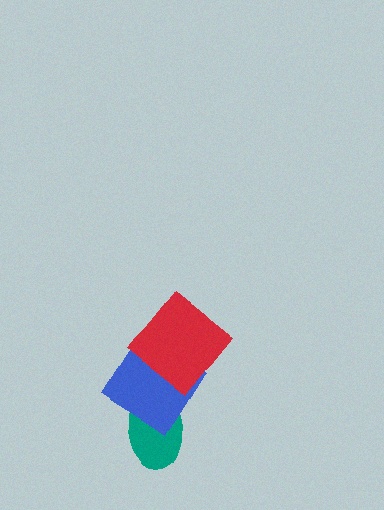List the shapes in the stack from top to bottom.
From top to bottom: the red diamond, the blue diamond, the teal ellipse.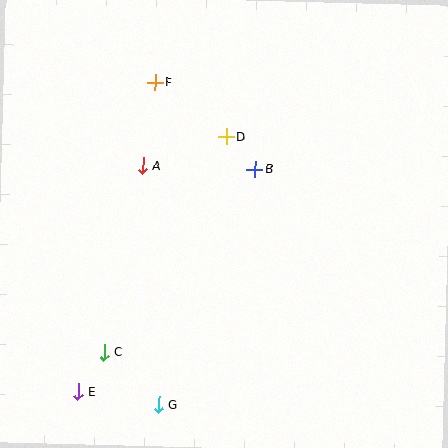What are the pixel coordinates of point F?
Point F is at (155, 82).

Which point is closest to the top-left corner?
Point F is closest to the top-left corner.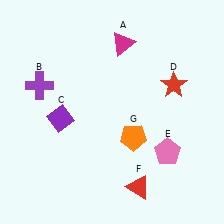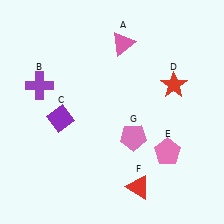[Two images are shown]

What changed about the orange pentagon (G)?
In Image 1, G is orange. In Image 2, it changed to pink.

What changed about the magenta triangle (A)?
In Image 1, A is magenta. In Image 2, it changed to pink.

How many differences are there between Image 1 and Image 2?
There are 2 differences between the two images.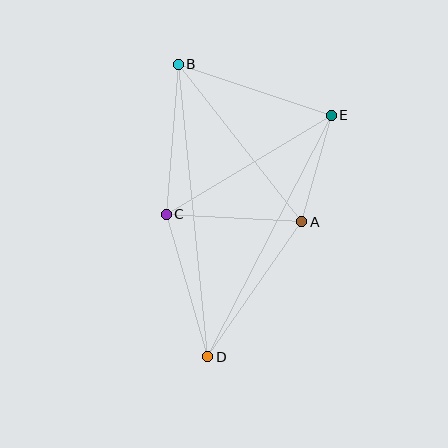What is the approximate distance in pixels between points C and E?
The distance between C and E is approximately 193 pixels.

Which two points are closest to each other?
Points A and E are closest to each other.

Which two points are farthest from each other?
Points B and D are farthest from each other.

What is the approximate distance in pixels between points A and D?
The distance between A and D is approximately 164 pixels.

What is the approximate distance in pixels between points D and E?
The distance between D and E is approximately 271 pixels.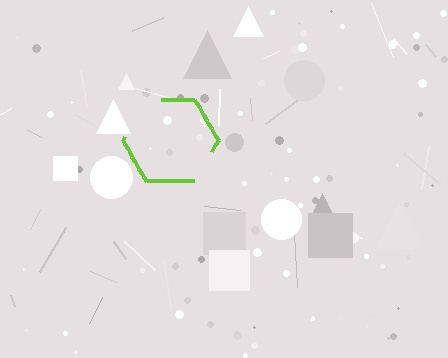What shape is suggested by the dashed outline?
The dashed outline suggests a hexagon.